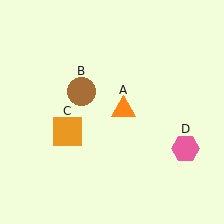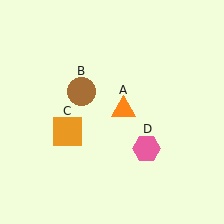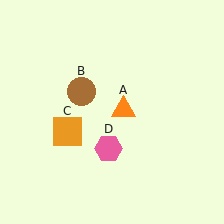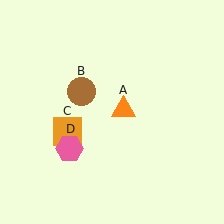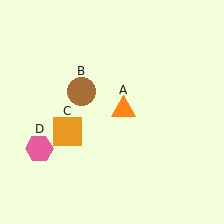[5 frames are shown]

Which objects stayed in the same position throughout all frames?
Orange triangle (object A) and brown circle (object B) and orange square (object C) remained stationary.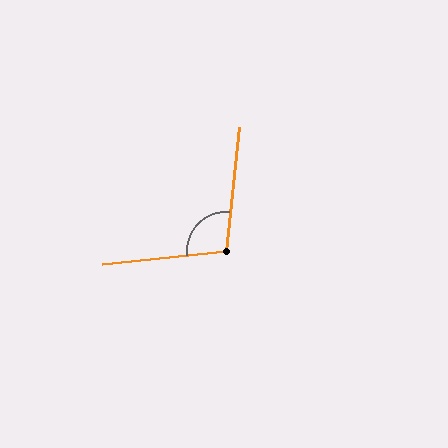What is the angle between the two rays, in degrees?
Approximately 102 degrees.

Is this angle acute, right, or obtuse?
It is obtuse.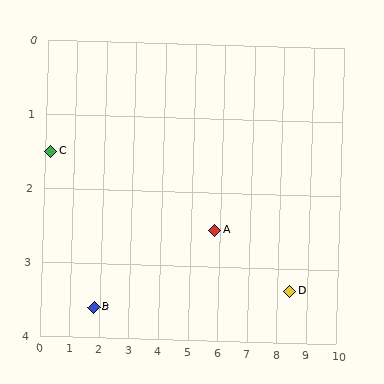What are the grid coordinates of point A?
Point A is at approximately (5.8, 2.5).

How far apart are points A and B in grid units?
Points A and B are about 4.1 grid units apart.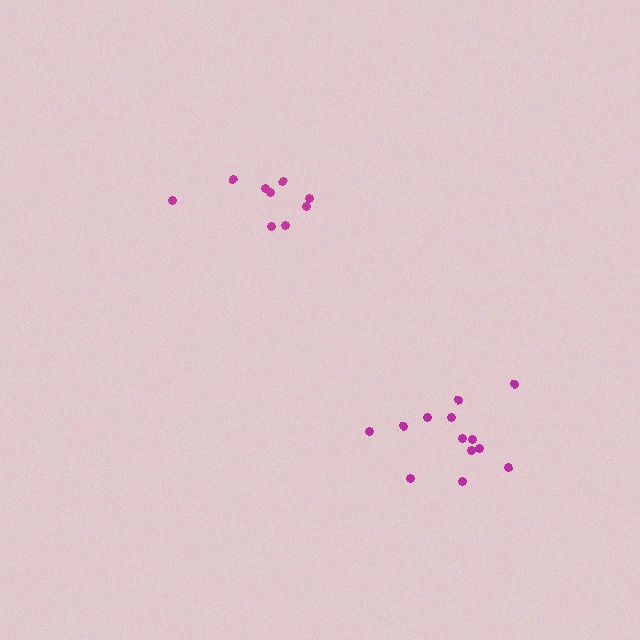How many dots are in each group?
Group 1: 13 dots, Group 2: 9 dots (22 total).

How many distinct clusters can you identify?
There are 2 distinct clusters.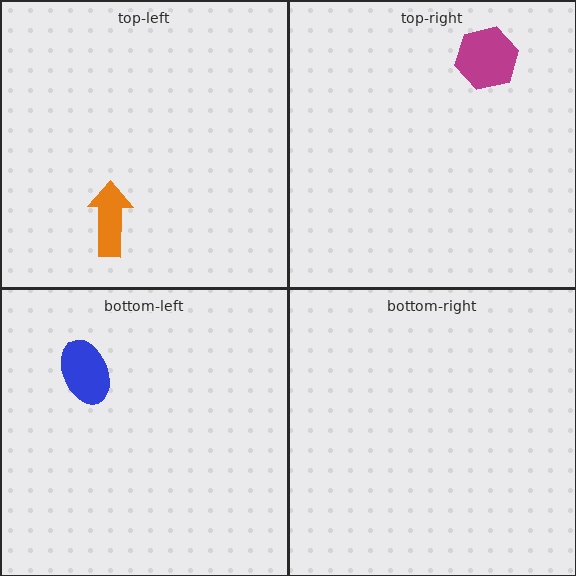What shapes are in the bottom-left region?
The blue ellipse.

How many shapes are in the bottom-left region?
1.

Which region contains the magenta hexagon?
The top-right region.